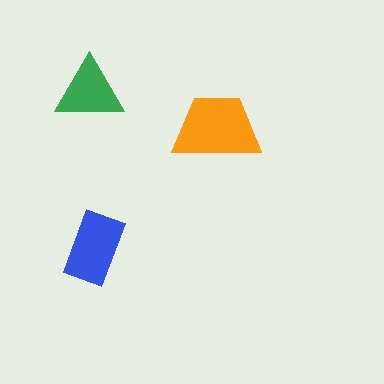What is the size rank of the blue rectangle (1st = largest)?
2nd.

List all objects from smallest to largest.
The green triangle, the blue rectangle, the orange trapezoid.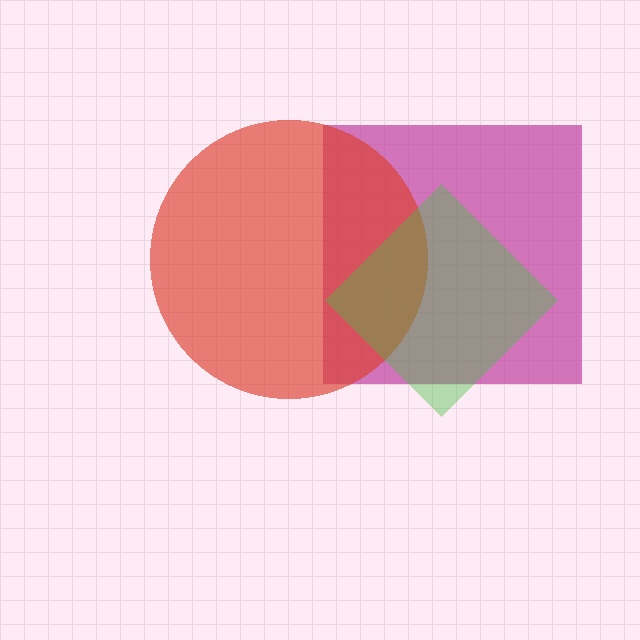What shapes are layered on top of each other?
The layered shapes are: a magenta square, a red circle, a green diamond.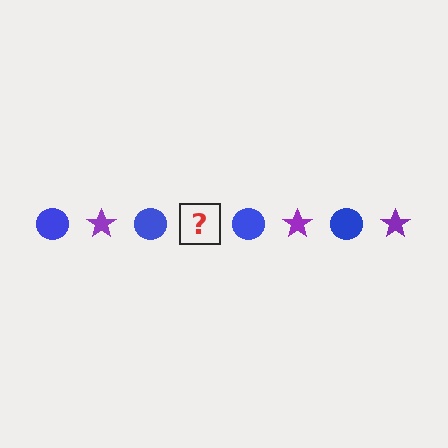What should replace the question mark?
The question mark should be replaced with a purple star.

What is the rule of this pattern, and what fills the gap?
The rule is that the pattern alternates between blue circle and purple star. The gap should be filled with a purple star.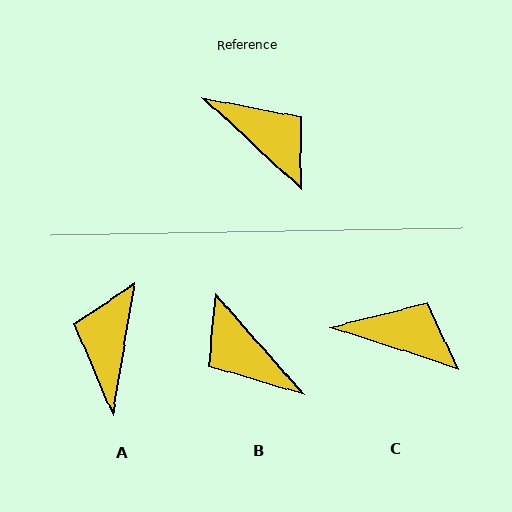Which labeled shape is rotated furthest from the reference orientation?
B, about 175 degrees away.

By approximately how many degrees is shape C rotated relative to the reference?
Approximately 25 degrees counter-clockwise.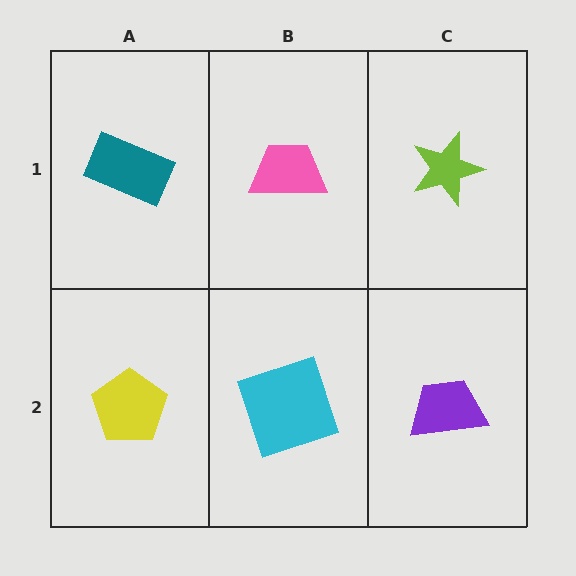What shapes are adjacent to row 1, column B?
A cyan square (row 2, column B), a teal rectangle (row 1, column A), a lime star (row 1, column C).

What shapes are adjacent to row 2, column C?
A lime star (row 1, column C), a cyan square (row 2, column B).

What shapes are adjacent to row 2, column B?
A pink trapezoid (row 1, column B), a yellow pentagon (row 2, column A), a purple trapezoid (row 2, column C).